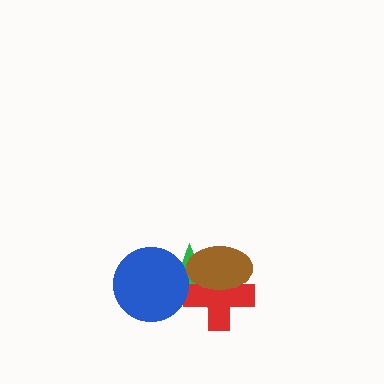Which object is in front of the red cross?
The brown ellipse is in front of the red cross.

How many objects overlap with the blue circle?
1 object overlaps with the blue circle.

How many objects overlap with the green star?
3 objects overlap with the green star.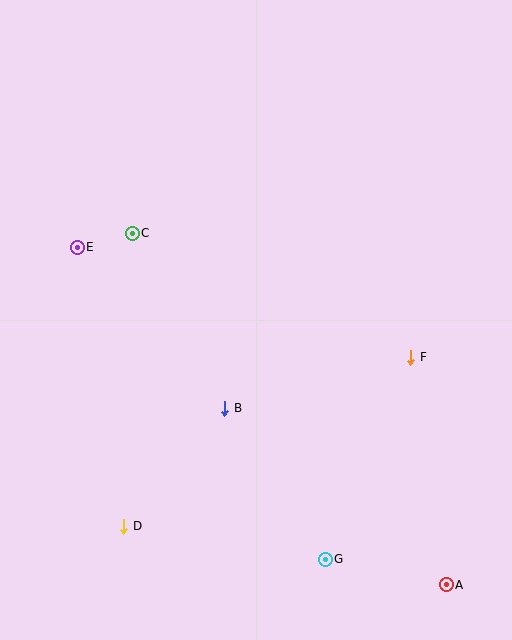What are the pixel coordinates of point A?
Point A is at (446, 585).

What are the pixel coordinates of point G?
Point G is at (325, 559).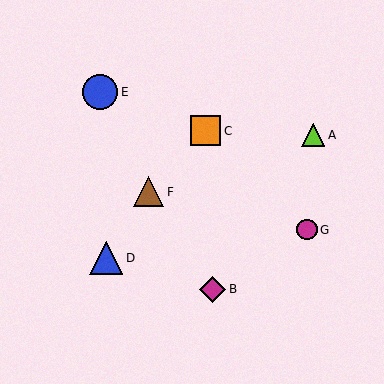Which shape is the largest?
The blue circle (labeled E) is the largest.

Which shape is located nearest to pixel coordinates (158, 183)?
The brown triangle (labeled F) at (149, 192) is nearest to that location.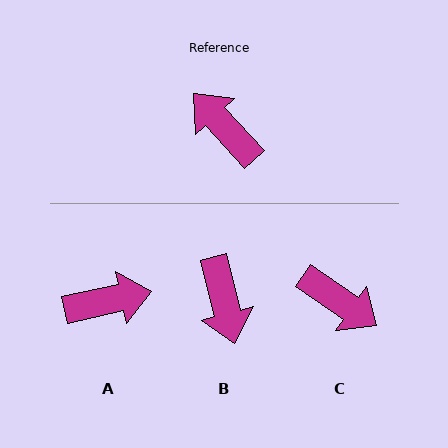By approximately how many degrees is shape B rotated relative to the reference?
Approximately 152 degrees counter-clockwise.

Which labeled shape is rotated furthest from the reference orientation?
C, about 167 degrees away.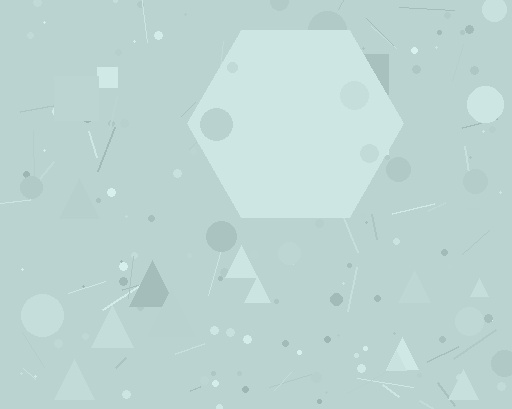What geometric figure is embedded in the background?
A hexagon is embedded in the background.